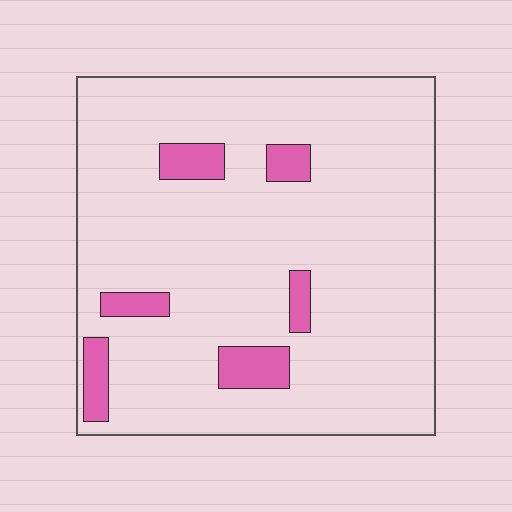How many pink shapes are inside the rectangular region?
6.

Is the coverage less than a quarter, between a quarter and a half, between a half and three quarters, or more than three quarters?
Less than a quarter.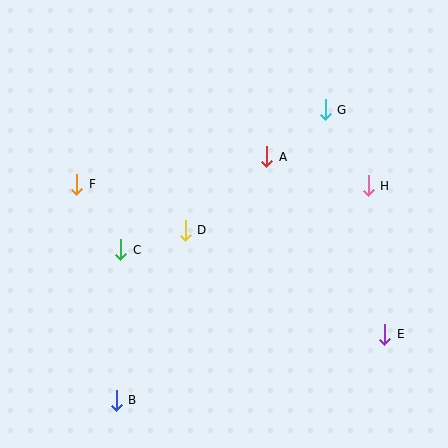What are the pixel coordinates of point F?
Point F is at (77, 184).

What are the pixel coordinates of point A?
Point A is at (267, 157).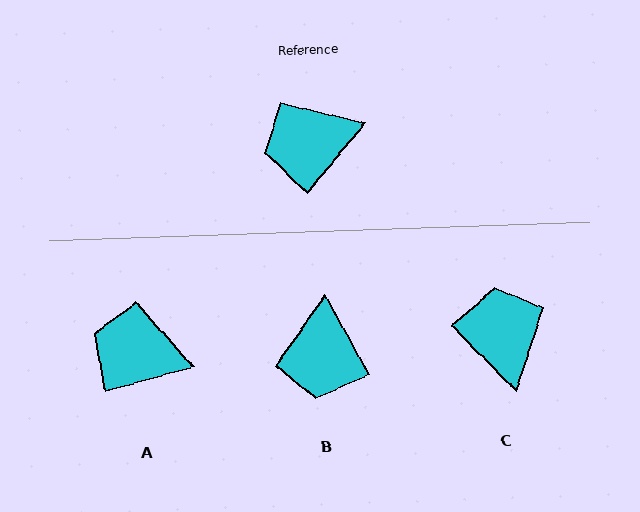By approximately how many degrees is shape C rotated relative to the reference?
Approximately 95 degrees clockwise.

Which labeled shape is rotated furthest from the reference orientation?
C, about 95 degrees away.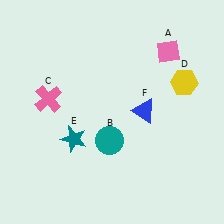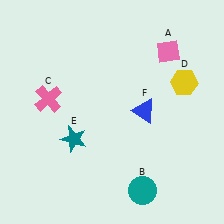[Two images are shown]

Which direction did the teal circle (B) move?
The teal circle (B) moved down.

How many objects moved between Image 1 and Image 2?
1 object moved between the two images.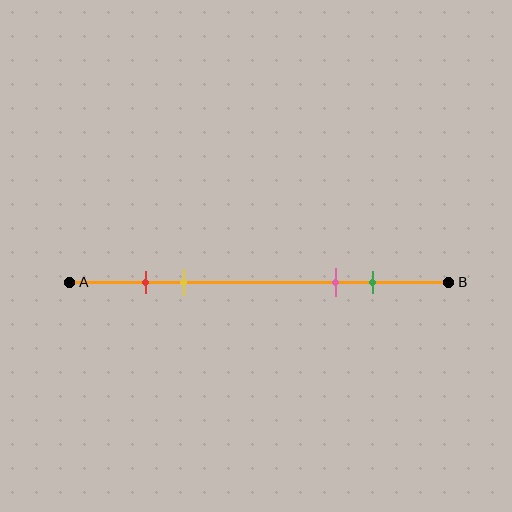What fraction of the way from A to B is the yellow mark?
The yellow mark is approximately 30% (0.3) of the way from A to B.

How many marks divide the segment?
There are 4 marks dividing the segment.